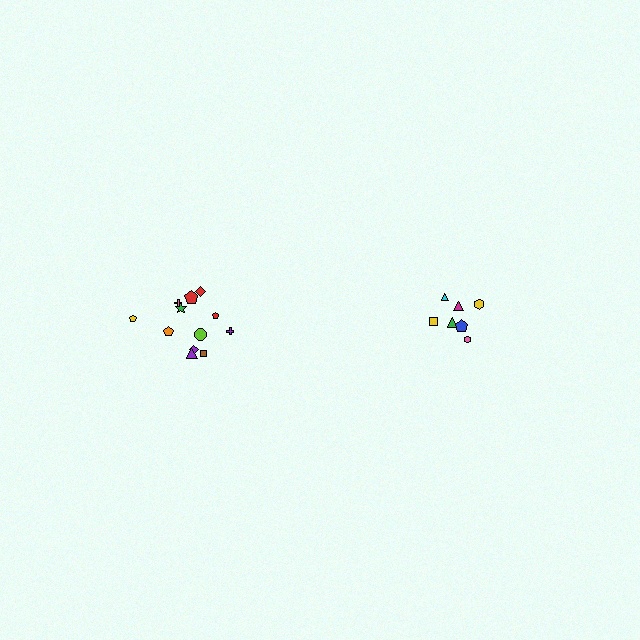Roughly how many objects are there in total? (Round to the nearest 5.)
Roughly 20 objects in total.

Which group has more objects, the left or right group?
The left group.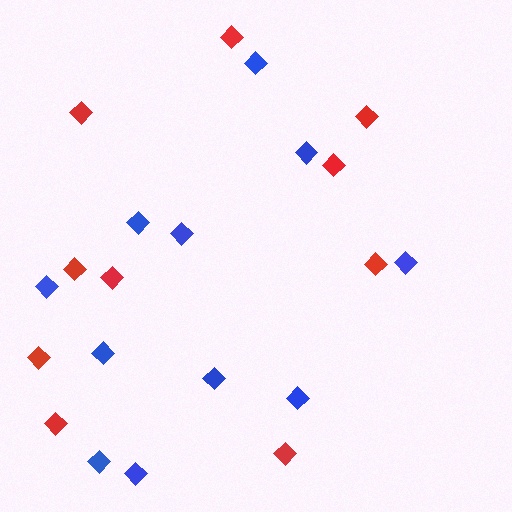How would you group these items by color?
There are 2 groups: one group of red diamonds (10) and one group of blue diamonds (11).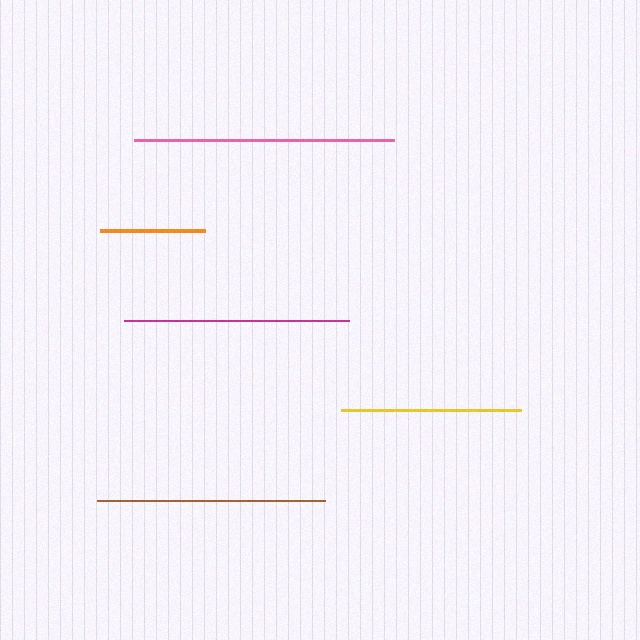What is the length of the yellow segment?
The yellow segment is approximately 180 pixels long.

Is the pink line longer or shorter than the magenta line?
The pink line is longer than the magenta line.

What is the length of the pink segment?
The pink segment is approximately 260 pixels long.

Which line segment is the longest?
The pink line is the longest at approximately 260 pixels.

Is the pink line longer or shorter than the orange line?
The pink line is longer than the orange line.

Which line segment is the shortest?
The orange line is the shortest at approximately 106 pixels.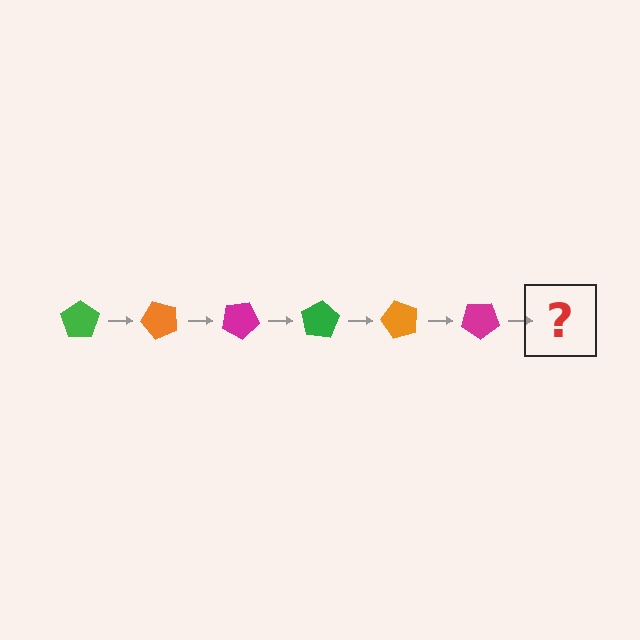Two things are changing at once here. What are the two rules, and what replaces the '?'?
The two rules are that it rotates 50 degrees each step and the color cycles through green, orange, and magenta. The '?' should be a green pentagon, rotated 300 degrees from the start.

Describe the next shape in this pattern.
It should be a green pentagon, rotated 300 degrees from the start.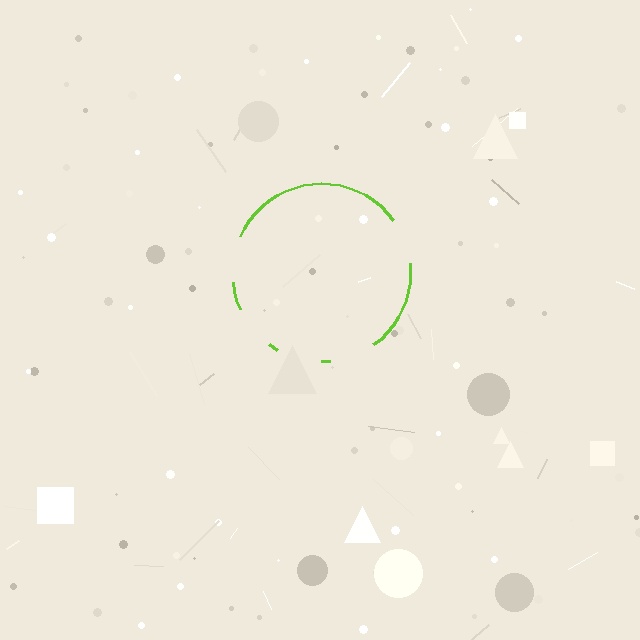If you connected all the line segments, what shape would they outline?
They would outline a circle.